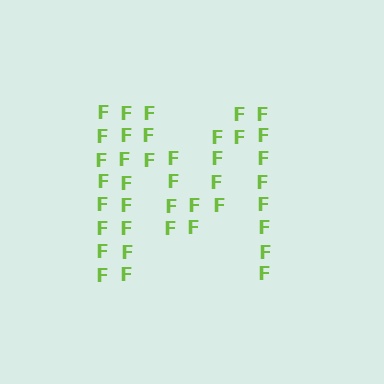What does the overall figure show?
The overall figure shows the letter M.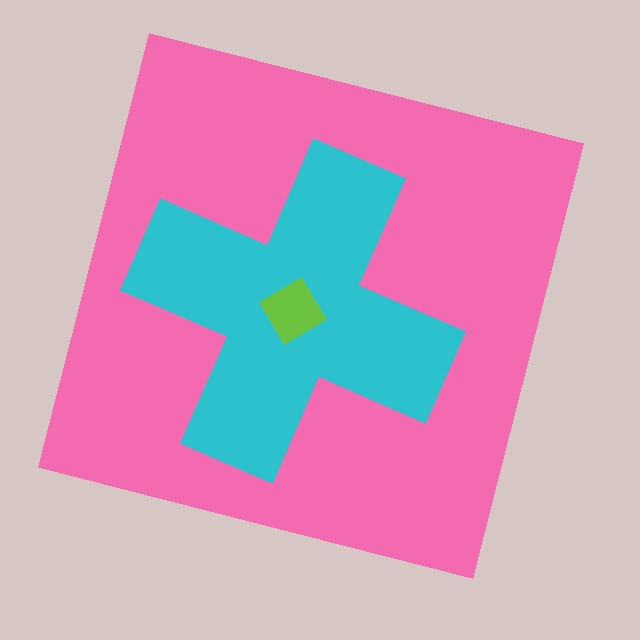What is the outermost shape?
The pink square.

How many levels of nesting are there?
3.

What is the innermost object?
The lime diamond.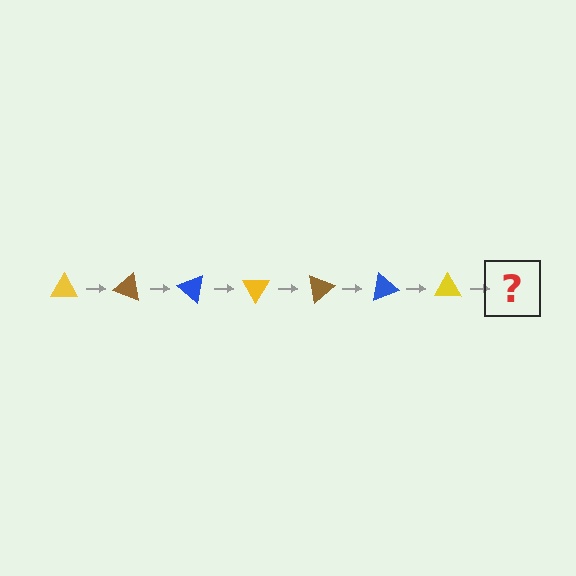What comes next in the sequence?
The next element should be a brown triangle, rotated 140 degrees from the start.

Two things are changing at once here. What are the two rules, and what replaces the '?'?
The two rules are that it rotates 20 degrees each step and the color cycles through yellow, brown, and blue. The '?' should be a brown triangle, rotated 140 degrees from the start.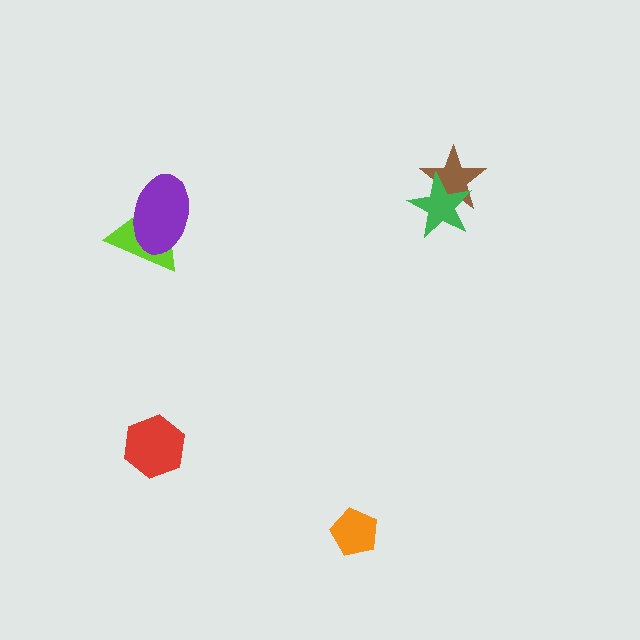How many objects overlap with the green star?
1 object overlaps with the green star.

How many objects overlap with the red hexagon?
0 objects overlap with the red hexagon.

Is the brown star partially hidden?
Yes, it is partially covered by another shape.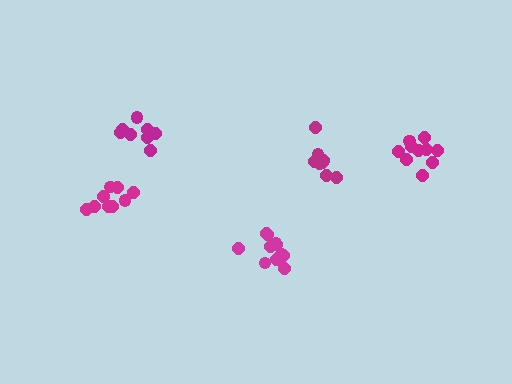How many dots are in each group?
Group 1: 8 dots, Group 2: 8 dots, Group 3: 11 dots, Group 4: 9 dots, Group 5: 10 dots (46 total).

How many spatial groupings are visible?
There are 5 spatial groupings.